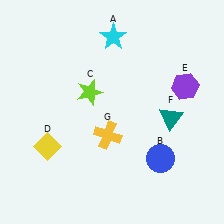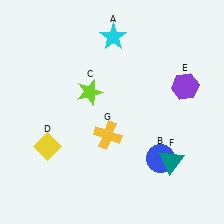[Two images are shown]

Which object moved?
The teal triangle (F) moved down.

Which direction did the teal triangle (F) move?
The teal triangle (F) moved down.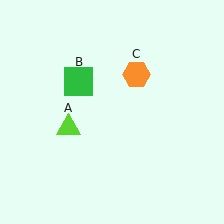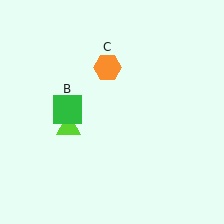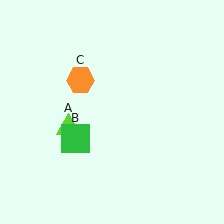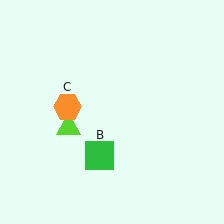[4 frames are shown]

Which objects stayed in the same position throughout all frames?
Lime triangle (object A) remained stationary.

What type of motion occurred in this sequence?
The green square (object B), orange hexagon (object C) rotated counterclockwise around the center of the scene.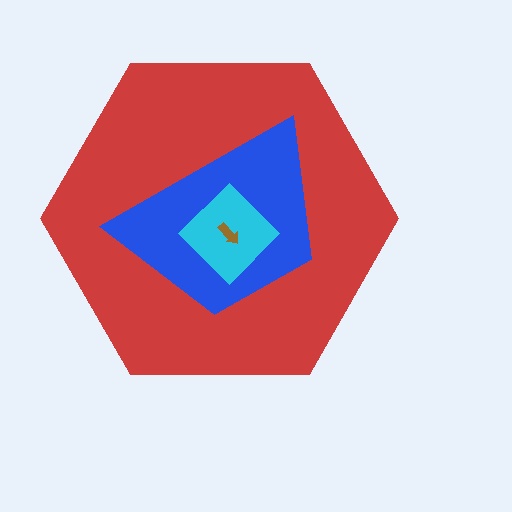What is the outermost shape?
The red hexagon.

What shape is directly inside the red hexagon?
The blue trapezoid.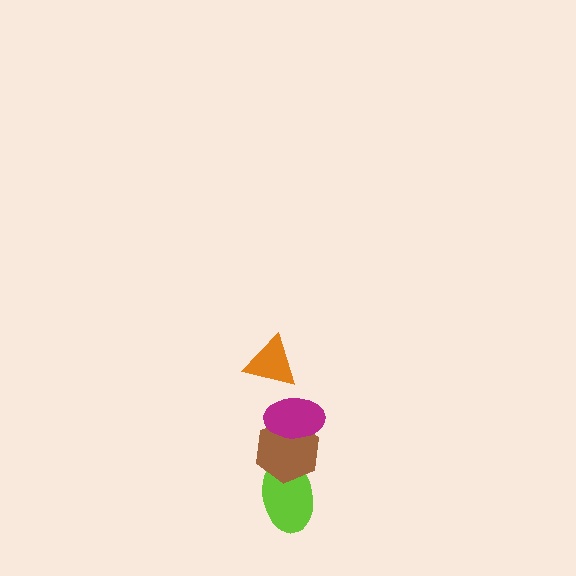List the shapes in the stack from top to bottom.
From top to bottom: the orange triangle, the magenta ellipse, the brown hexagon, the lime ellipse.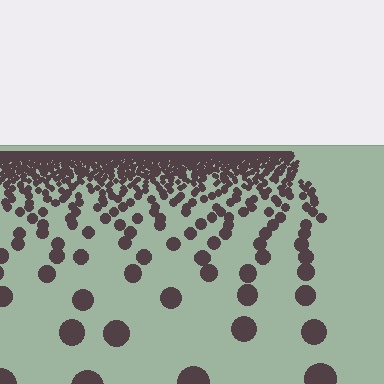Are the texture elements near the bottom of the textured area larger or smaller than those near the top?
Larger. Near the bottom, elements are closer to the viewer and appear at a bigger on-screen size.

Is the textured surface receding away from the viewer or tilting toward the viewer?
The surface is receding away from the viewer. Texture elements get smaller and denser toward the top.